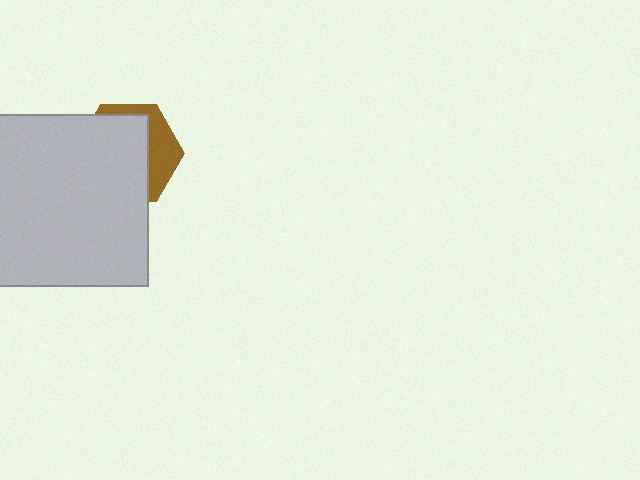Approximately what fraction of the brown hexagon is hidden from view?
Roughly 69% of the brown hexagon is hidden behind the light gray rectangle.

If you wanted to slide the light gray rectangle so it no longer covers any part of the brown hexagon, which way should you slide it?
Slide it toward the lower-left — that is the most direct way to separate the two shapes.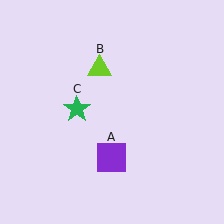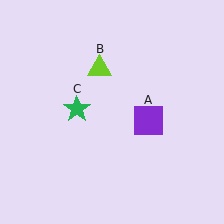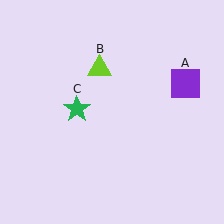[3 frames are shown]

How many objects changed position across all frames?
1 object changed position: purple square (object A).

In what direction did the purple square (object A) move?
The purple square (object A) moved up and to the right.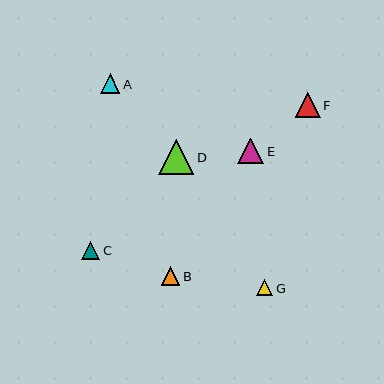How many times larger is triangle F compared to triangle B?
Triangle F is approximately 1.4 times the size of triangle B.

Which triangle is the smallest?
Triangle G is the smallest with a size of approximately 16 pixels.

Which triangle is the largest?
Triangle D is the largest with a size of approximately 35 pixels.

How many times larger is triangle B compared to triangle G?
Triangle B is approximately 1.1 times the size of triangle G.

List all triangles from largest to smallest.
From largest to smallest: D, E, F, A, B, C, G.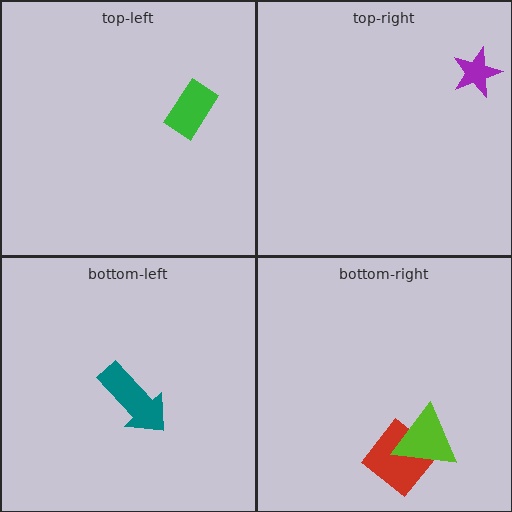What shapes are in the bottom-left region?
The teal arrow.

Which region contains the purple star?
The top-right region.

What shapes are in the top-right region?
The purple star.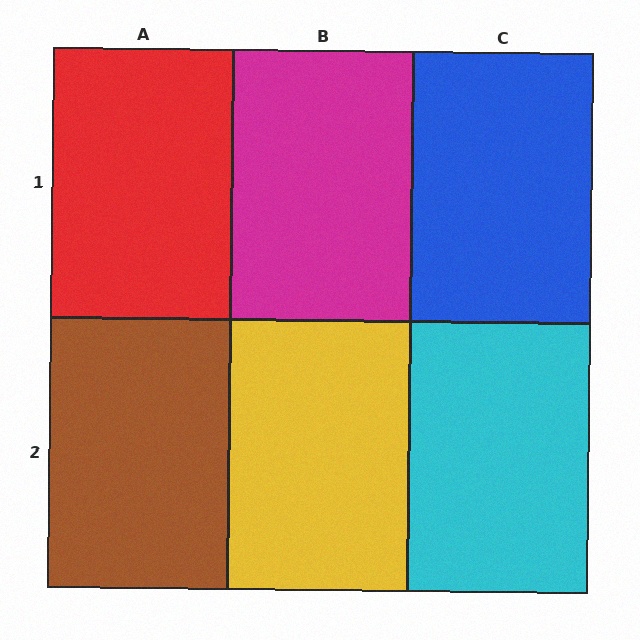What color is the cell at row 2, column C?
Cyan.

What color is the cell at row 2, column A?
Brown.